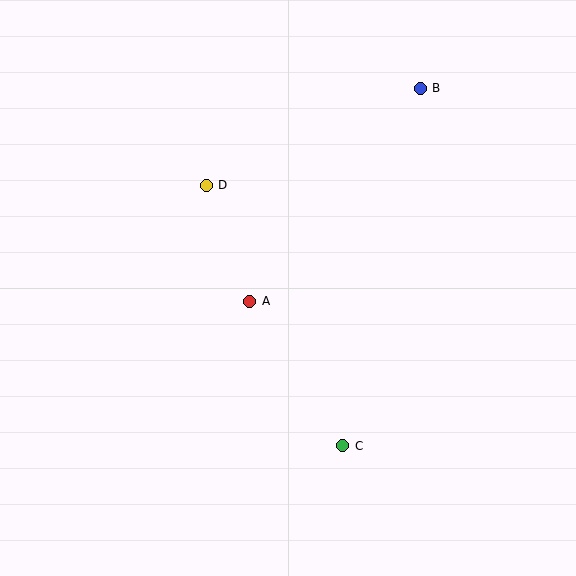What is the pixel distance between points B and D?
The distance between B and D is 234 pixels.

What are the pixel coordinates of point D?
Point D is at (206, 185).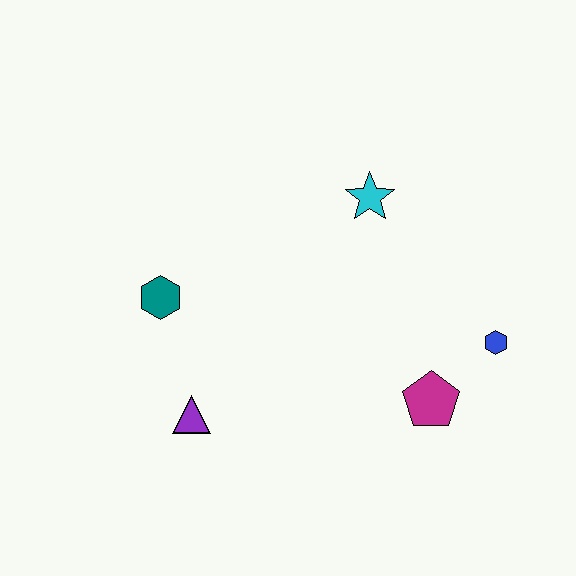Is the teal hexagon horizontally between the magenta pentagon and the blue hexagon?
No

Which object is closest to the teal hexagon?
The purple triangle is closest to the teal hexagon.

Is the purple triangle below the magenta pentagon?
Yes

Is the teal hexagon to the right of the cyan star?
No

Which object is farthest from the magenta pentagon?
The teal hexagon is farthest from the magenta pentagon.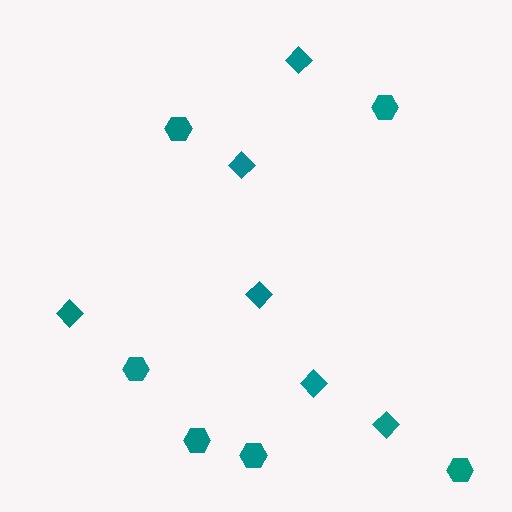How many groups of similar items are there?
There are 2 groups: one group of hexagons (6) and one group of diamonds (6).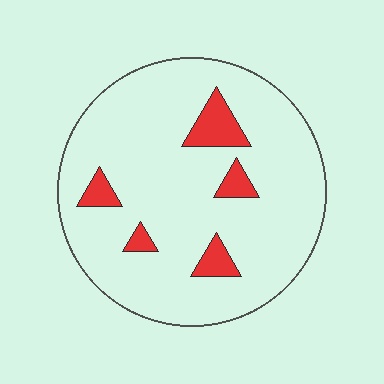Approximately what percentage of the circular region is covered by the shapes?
Approximately 10%.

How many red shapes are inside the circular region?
5.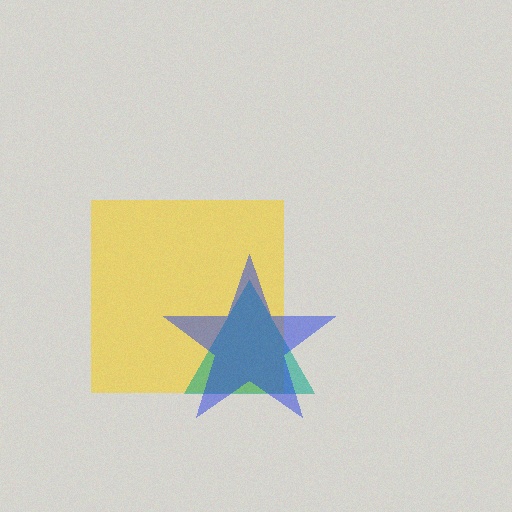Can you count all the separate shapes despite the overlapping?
Yes, there are 3 separate shapes.